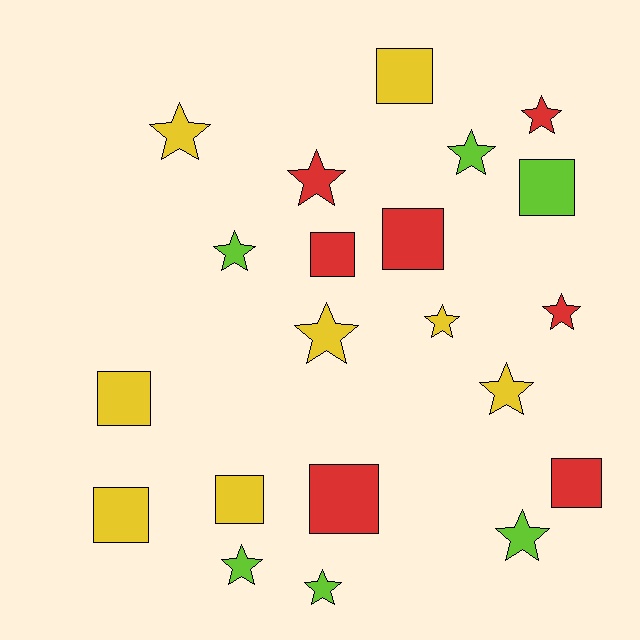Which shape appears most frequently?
Star, with 12 objects.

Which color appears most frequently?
Yellow, with 8 objects.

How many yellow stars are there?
There are 4 yellow stars.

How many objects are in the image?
There are 21 objects.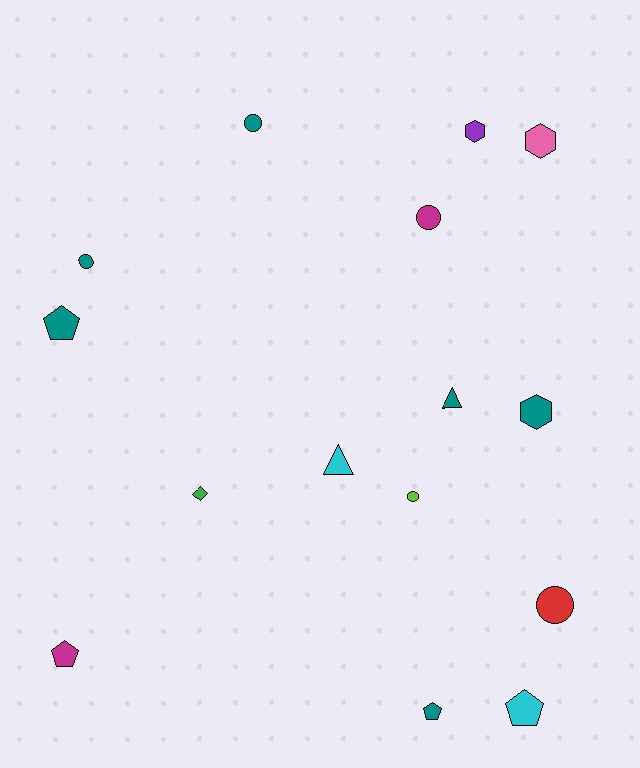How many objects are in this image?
There are 15 objects.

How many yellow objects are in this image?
There are no yellow objects.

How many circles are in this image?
There are 5 circles.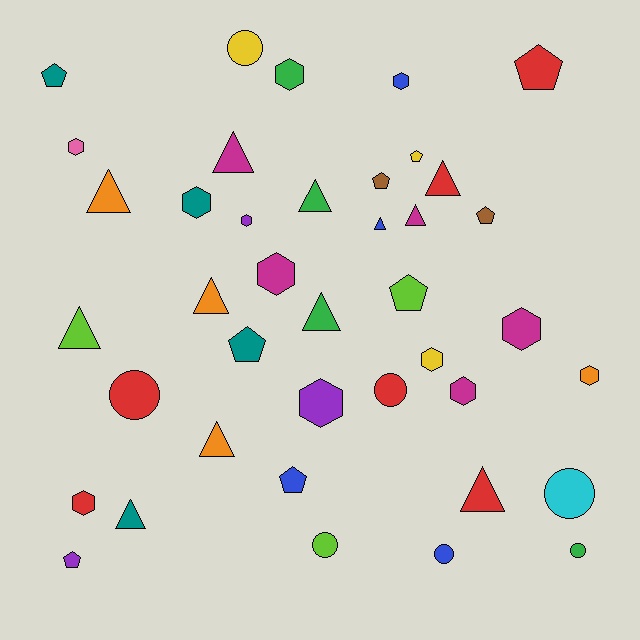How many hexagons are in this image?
There are 12 hexagons.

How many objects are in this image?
There are 40 objects.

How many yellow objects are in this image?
There are 3 yellow objects.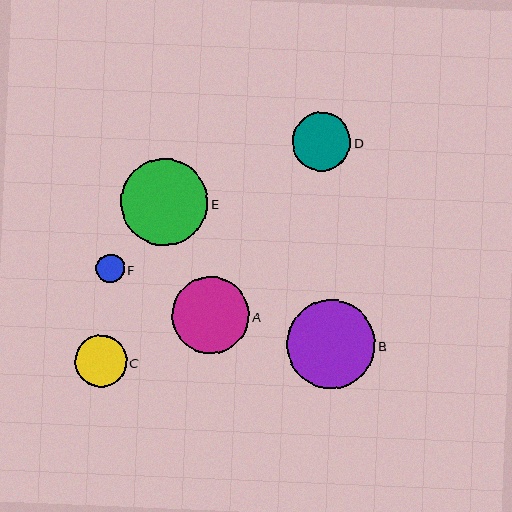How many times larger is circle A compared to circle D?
Circle A is approximately 1.3 times the size of circle D.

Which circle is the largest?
Circle B is the largest with a size of approximately 89 pixels.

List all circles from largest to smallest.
From largest to smallest: B, E, A, D, C, F.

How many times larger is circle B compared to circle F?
Circle B is approximately 3.1 times the size of circle F.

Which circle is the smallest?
Circle F is the smallest with a size of approximately 28 pixels.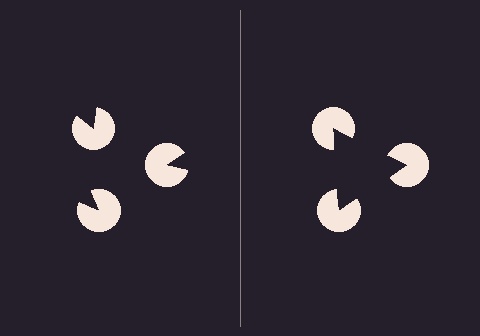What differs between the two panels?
The pac-man discs are positioned identically on both sides; only the wedge orientations differ. On the right they align to a triangle; on the left they are misaligned.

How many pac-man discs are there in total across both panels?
6 — 3 on each side.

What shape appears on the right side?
An illusory triangle.